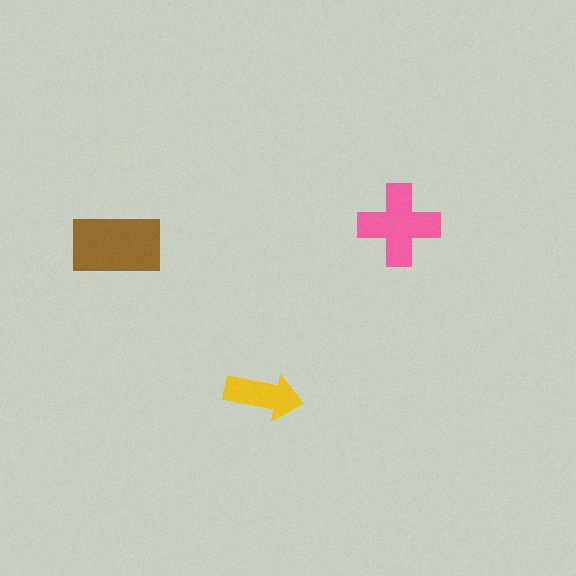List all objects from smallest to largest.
The yellow arrow, the pink cross, the brown rectangle.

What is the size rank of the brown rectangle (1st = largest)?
1st.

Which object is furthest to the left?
The brown rectangle is leftmost.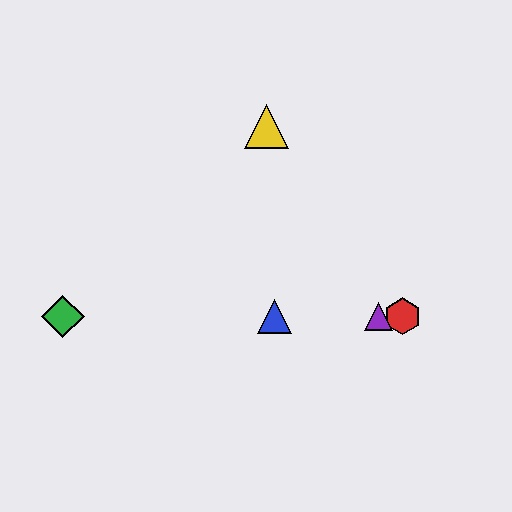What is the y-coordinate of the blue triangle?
The blue triangle is at y≈316.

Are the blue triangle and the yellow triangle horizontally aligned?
No, the blue triangle is at y≈316 and the yellow triangle is at y≈127.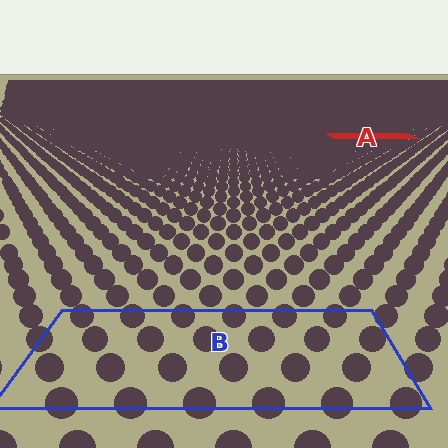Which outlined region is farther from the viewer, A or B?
Region A is farther from the viewer — the texture elements inside it appear smaller and more densely packed.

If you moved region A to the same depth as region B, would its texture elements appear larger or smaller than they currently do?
They would appear larger. At a closer depth, the same texture elements are projected at a bigger on-screen size.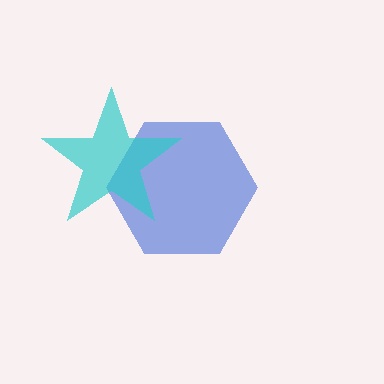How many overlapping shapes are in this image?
There are 2 overlapping shapes in the image.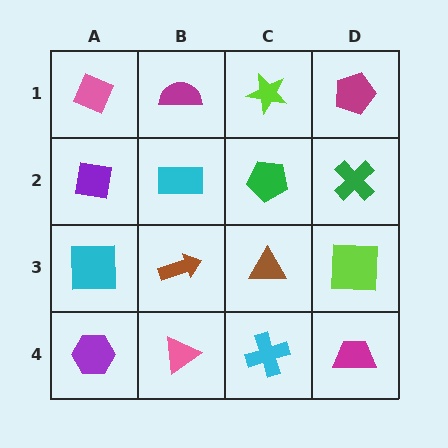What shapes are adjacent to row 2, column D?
A magenta pentagon (row 1, column D), a lime square (row 3, column D), a green pentagon (row 2, column C).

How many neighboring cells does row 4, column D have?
2.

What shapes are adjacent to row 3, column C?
A green pentagon (row 2, column C), a cyan cross (row 4, column C), a brown arrow (row 3, column B), a lime square (row 3, column D).